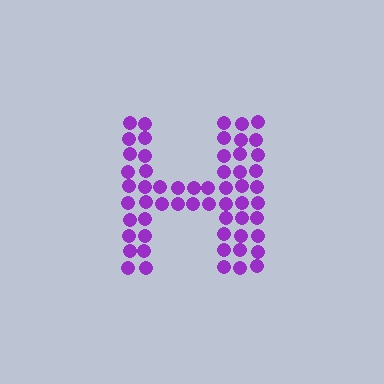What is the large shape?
The large shape is the letter H.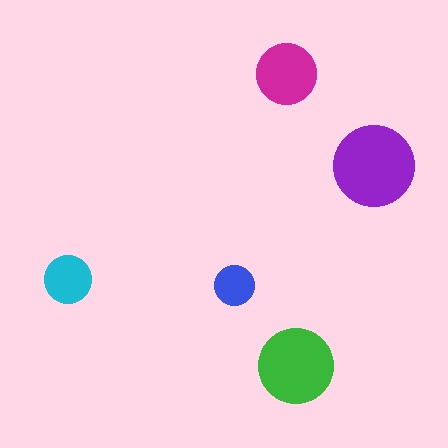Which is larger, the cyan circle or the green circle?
The green one.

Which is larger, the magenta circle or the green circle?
The green one.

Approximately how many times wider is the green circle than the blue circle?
About 2 times wider.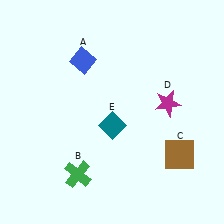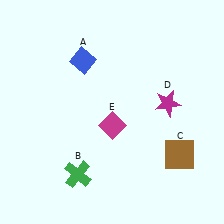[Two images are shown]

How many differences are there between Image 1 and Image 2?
There is 1 difference between the two images.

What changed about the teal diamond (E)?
In Image 1, E is teal. In Image 2, it changed to magenta.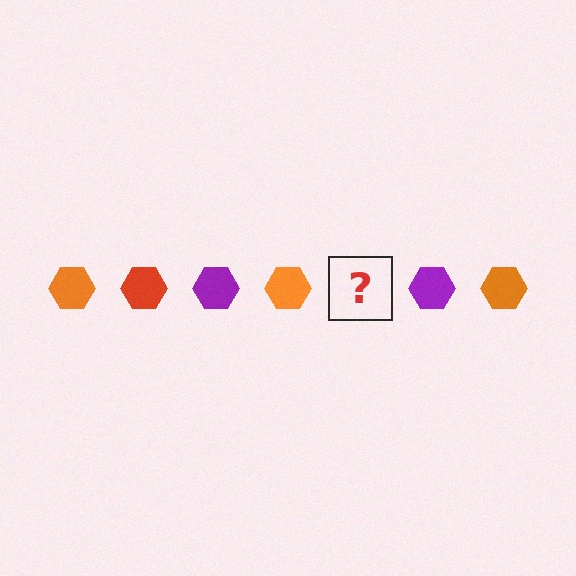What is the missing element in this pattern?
The missing element is a red hexagon.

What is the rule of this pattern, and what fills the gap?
The rule is that the pattern cycles through orange, red, purple hexagons. The gap should be filled with a red hexagon.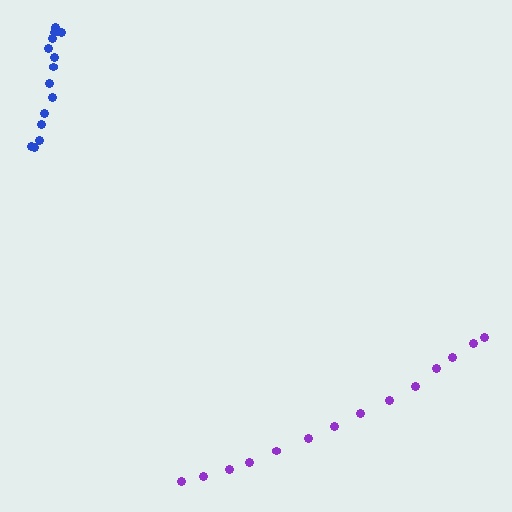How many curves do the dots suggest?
There are 2 distinct paths.